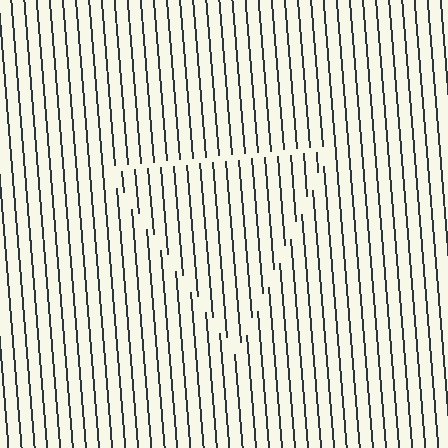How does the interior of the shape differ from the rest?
The interior of the shape contains the same grating, shifted by half a period — the contour is defined by the phase discontinuity where line-ends from the inner and outer gratings abut.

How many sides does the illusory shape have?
3 sides — the line-ends trace a triangle.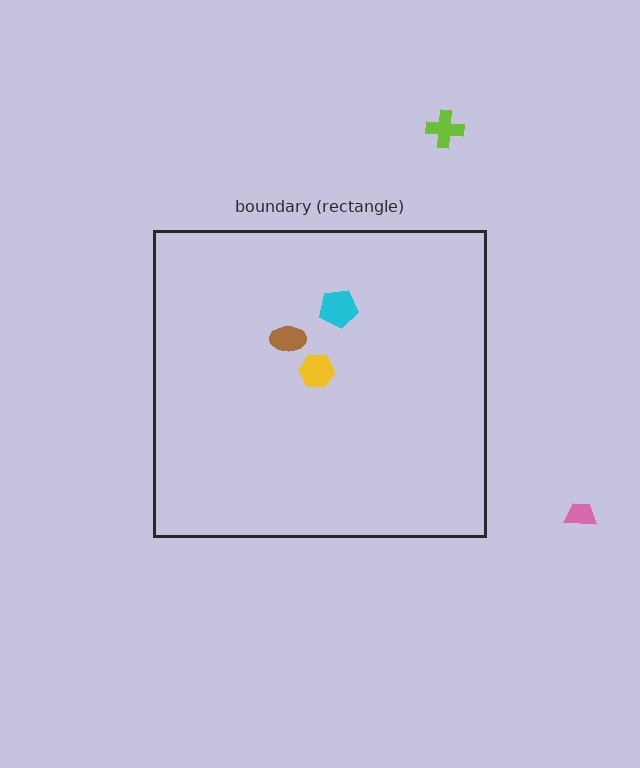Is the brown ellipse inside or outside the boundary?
Inside.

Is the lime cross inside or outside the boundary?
Outside.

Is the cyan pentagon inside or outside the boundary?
Inside.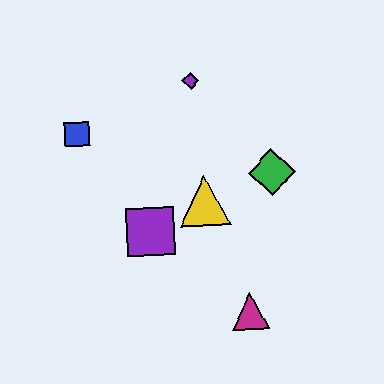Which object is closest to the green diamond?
The yellow triangle is closest to the green diamond.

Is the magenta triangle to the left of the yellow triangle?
No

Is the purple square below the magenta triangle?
No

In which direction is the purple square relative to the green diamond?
The purple square is to the left of the green diamond.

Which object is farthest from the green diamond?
The blue square is farthest from the green diamond.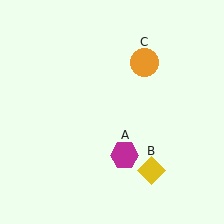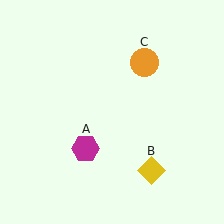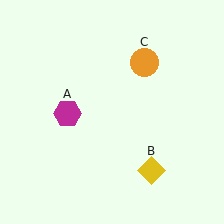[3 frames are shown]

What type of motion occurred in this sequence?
The magenta hexagon (object A) rotated clockwise around the center of the scene.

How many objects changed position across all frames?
1 object changed position: magenta hexagon (object A).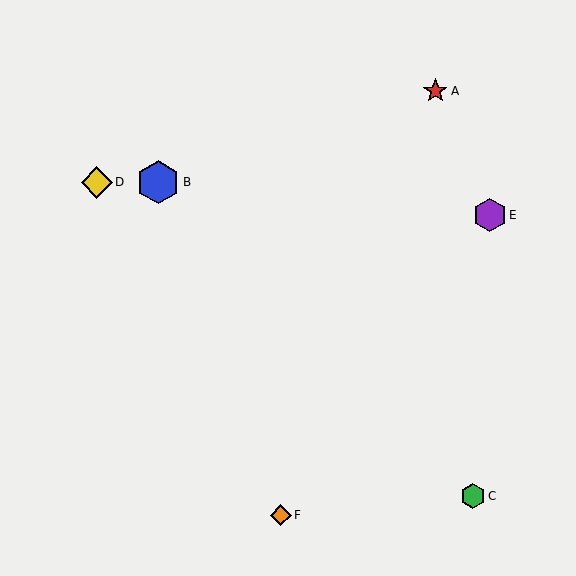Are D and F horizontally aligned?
No, D is at y≈182 and F is at y≈515.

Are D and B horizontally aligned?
Yes, both are at y≈182.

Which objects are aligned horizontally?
Objects B, D are aligned horizontally.